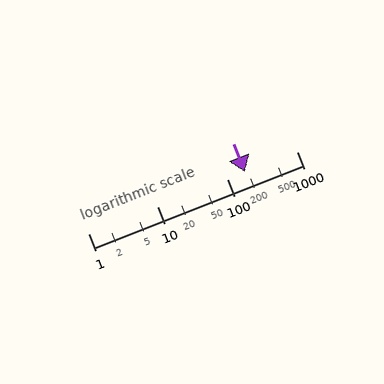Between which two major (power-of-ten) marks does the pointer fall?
The pointer is between 100 and 1000.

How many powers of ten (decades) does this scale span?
The scale spans 3 decades, from 1 to 1000.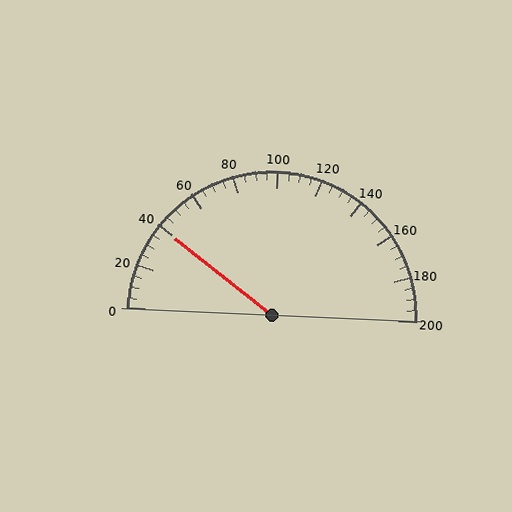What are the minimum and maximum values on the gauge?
The gauge ranges from 0 to 200.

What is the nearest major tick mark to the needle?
The nearest major tick mark is 40.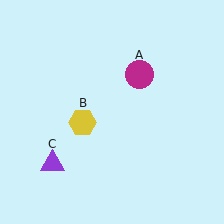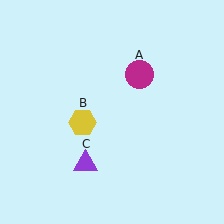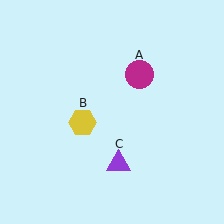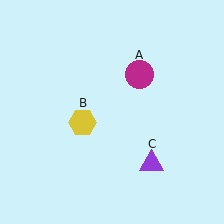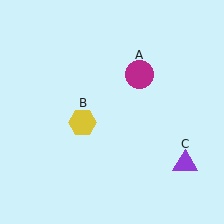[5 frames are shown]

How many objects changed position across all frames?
1 object changed position: purple triangle (object C).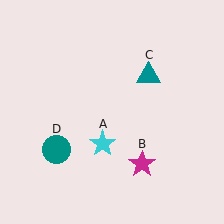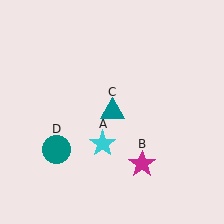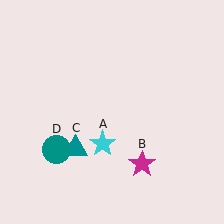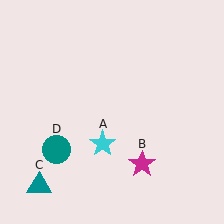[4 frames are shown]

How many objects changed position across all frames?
1 object changed position: teal triangle (object C).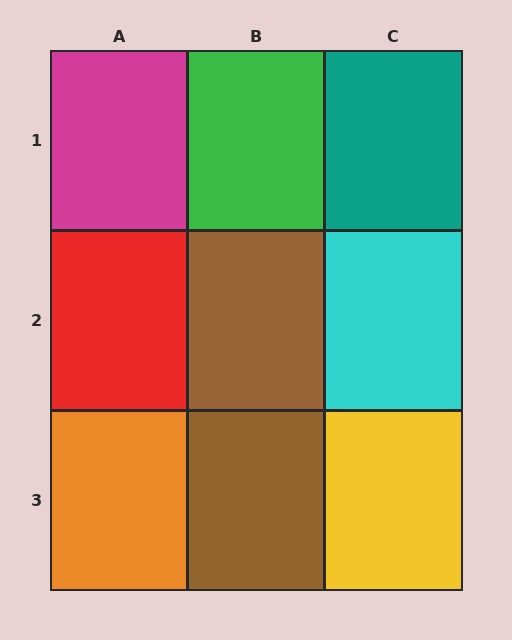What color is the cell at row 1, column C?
Teal.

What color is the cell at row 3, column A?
Orange.